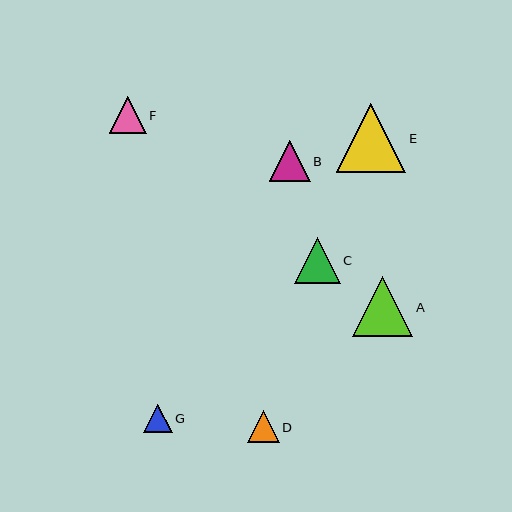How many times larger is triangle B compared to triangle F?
Triangle B is approximately 1.1 times the size of triangle F.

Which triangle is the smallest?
Triangle G is the smallest with a size of approximately 28 pixels.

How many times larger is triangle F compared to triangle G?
Triangle F is approximately 1.3 times the size of triangle G.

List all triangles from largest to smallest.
From largest to smallest: E, A, C, B, F, D, G.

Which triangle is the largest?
Triangle E is the largest with a size of approximately 69 pixels.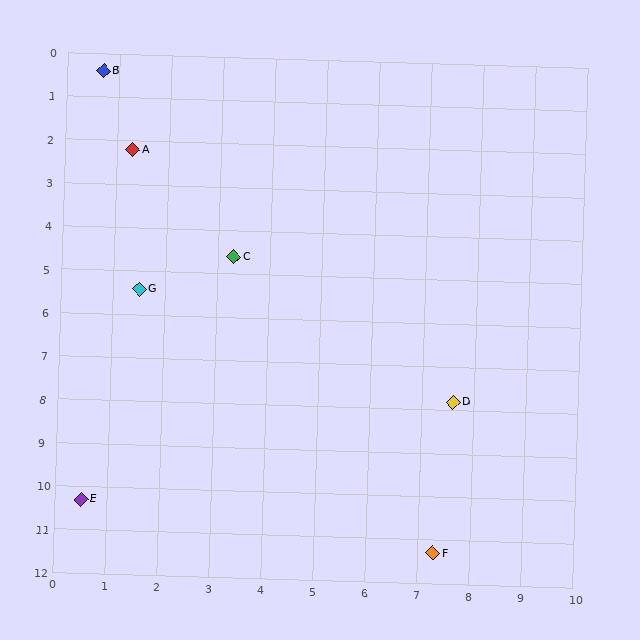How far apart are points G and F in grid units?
Points G and F are about 8.3 grid units apart.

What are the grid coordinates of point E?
Point E is at approximately (0.5, 10.3).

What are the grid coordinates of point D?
Point D is at approximately (7.6, 7.8).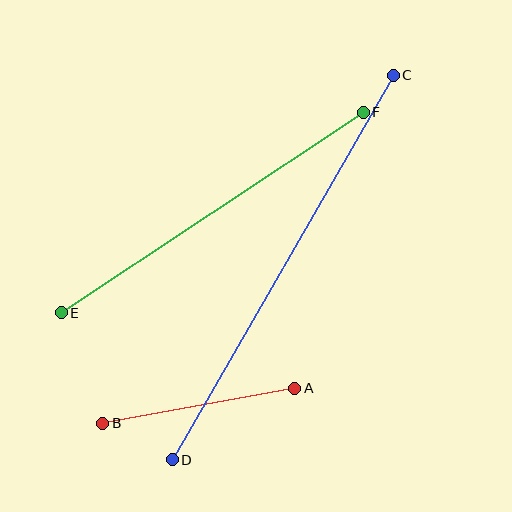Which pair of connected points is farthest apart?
Points C and D are farthest apart.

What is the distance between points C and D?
The distance is approximately 443 pixels.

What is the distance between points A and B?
The distance is approximately 195 pixels.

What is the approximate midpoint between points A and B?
The midpoint is at approximately (199, 406) pixels.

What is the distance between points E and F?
The distance is approximately 362 pixels.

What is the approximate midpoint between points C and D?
The midpoint is at approximately (283, 267) pixels.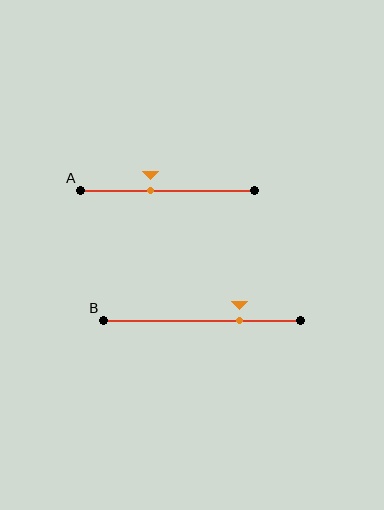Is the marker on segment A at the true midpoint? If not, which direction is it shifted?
No, the marker on segment A is shifted to the left by about 10% of the segment length.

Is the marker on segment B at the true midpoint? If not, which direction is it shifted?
No, the marker on segment B is shifted to the right by about 19% of the segment length.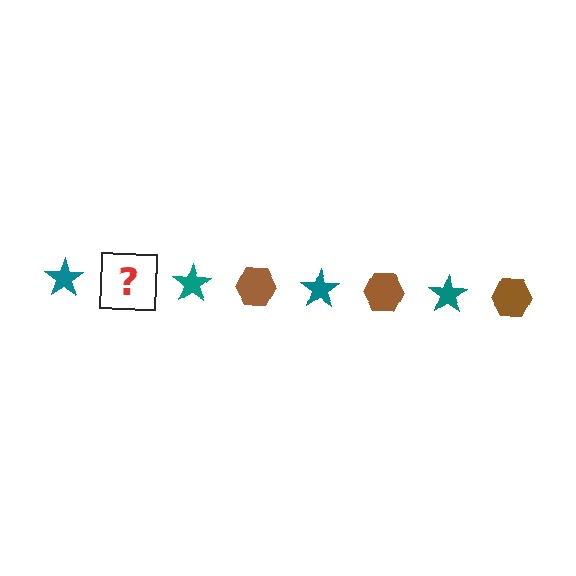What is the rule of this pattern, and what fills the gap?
The rule is that the pattern alternates between teal star and brown hexagon. The gap should be filled with a brown hexagon.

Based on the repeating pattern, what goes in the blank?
The blank should be a brown hexagon.